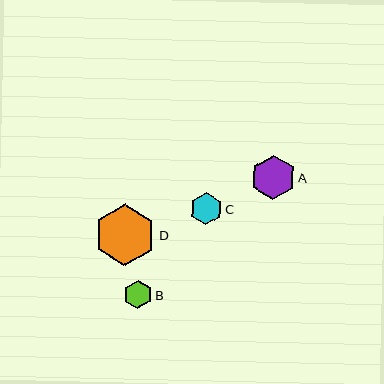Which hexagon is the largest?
Hexagon D is the largest with a size of approximately 62 pixels.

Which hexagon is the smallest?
Hexagon B is the smallest with a size of approximately 28 pixels.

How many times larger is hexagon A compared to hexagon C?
Hexagon A is approximately 1.4 times the size of hexagon C.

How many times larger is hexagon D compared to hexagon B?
Hexagon D is approximately 2.2 times the size of hexagon B.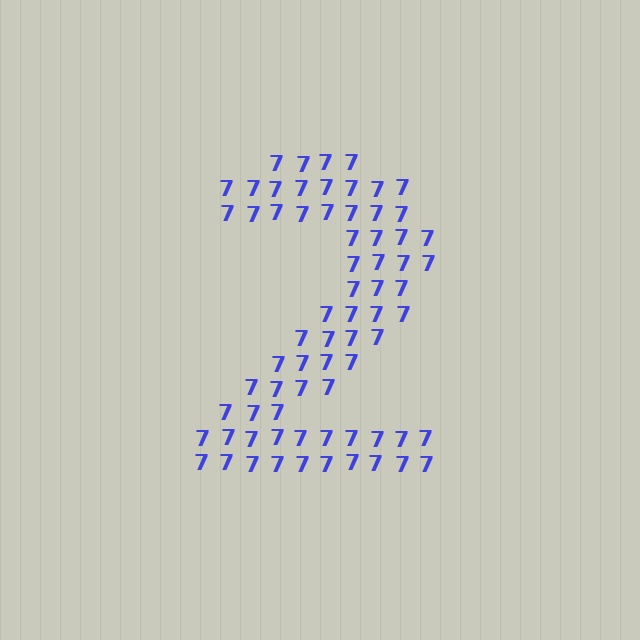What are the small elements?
The small elements are digit 7's.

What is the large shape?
The large shape is the digit 2.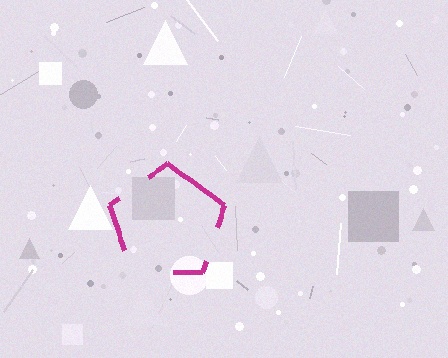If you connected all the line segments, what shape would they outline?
They would outline a pentagon.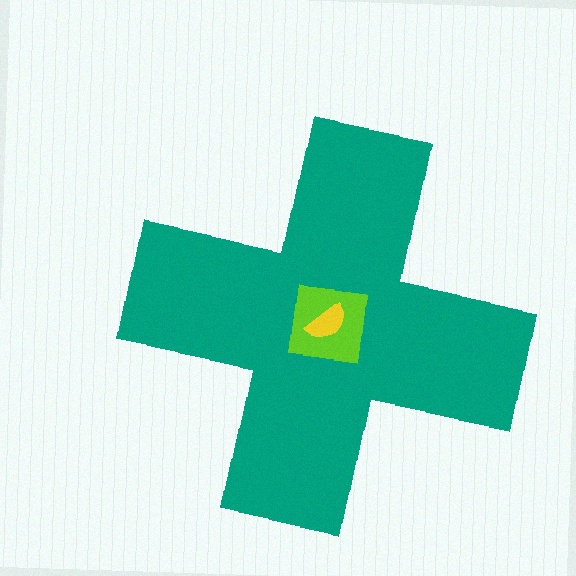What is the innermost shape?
The yellow semicircle.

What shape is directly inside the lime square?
The yellow semicircle.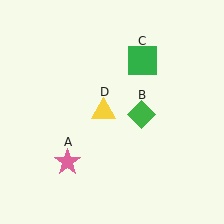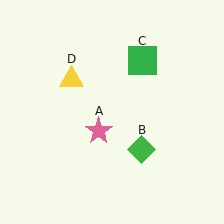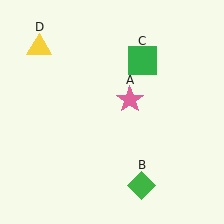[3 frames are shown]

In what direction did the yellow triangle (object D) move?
The yellow triangle (object D) moved up and to the left.